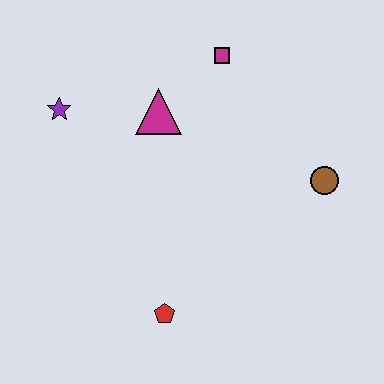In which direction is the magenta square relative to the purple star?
The magenta square is to the right of the purple star.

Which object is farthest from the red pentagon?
The magenta square is farthest from the red pentagon.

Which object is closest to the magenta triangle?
The magenta square is closest to the magenta triangle.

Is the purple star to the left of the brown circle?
Yes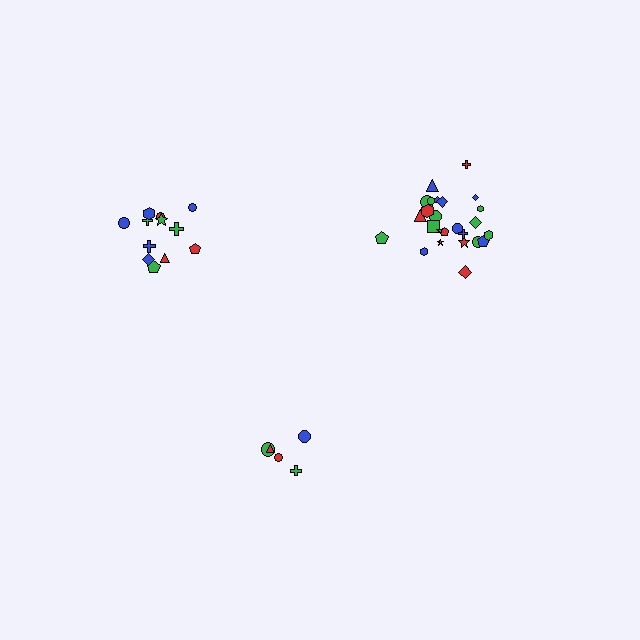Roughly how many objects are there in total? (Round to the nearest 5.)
Roughly 40 objects in total.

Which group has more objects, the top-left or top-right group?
The top-right group.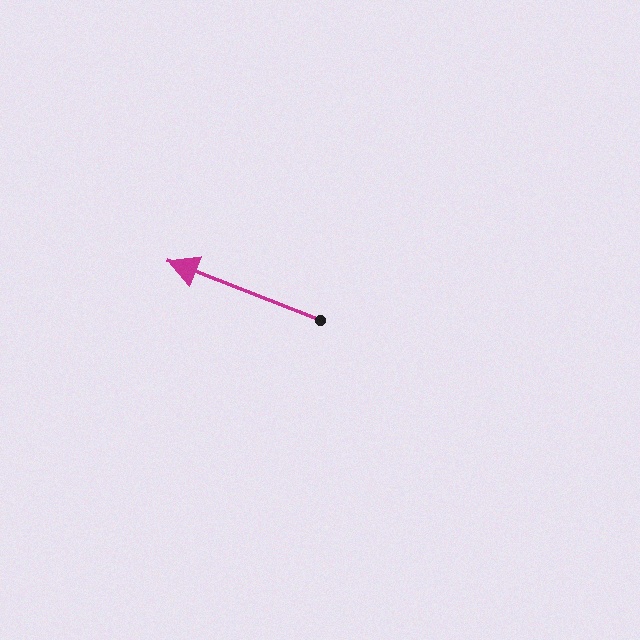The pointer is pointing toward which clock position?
Roughly 10 o'clock.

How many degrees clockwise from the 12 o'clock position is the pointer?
Approximately 291 degrees.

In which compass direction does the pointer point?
West.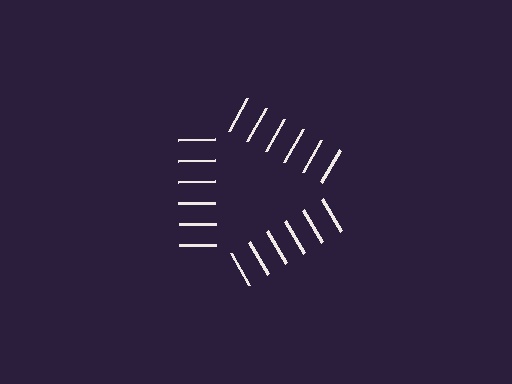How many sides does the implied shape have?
3 sides — the line-ends trace a triangle.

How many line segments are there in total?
18 — 6 along each of the 3 edges.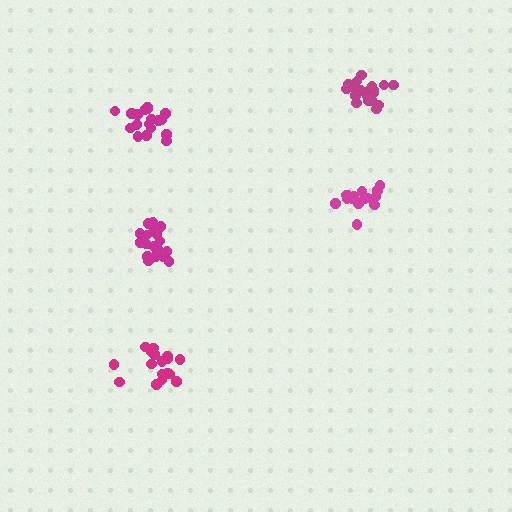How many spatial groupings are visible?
There are 5 spatial groupings.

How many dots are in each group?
Group 1: 18 dots, Group 2: 15 dots, Group 3: 21 dots, Group 4: 18 dots, Group 5: 20 dots (92 total).